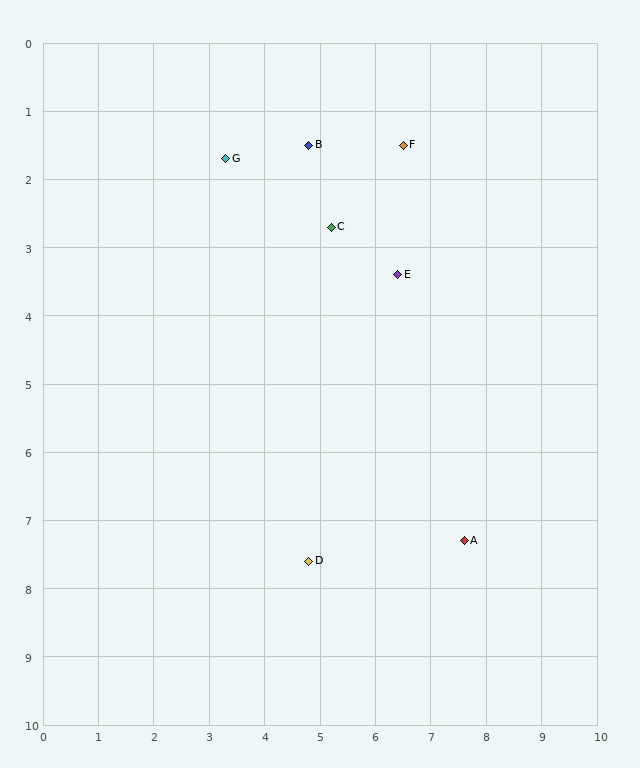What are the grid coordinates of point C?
Point C is at approximately (5.2, 2.7).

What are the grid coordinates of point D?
Point D is at approximately (4.8, 7.6).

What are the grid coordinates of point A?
Point A is at approximately (7.6, 7.3).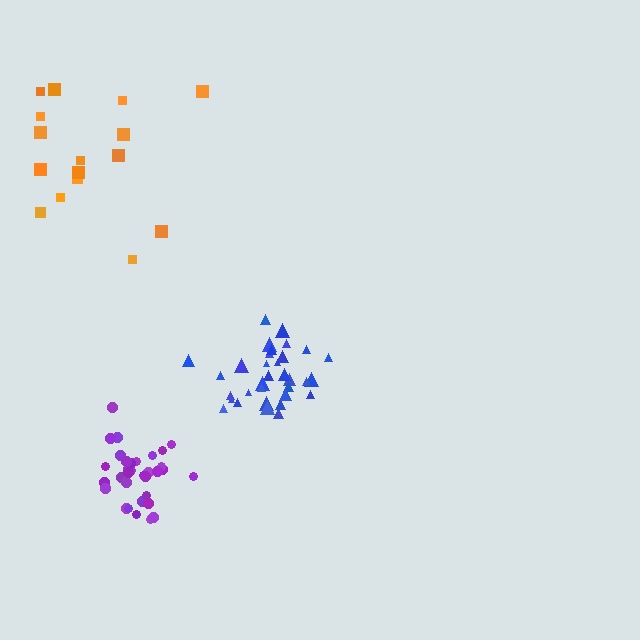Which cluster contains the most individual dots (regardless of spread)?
Purple (33).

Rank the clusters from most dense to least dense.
purple, blue, orange.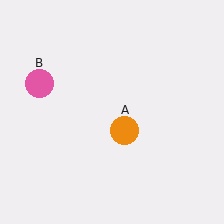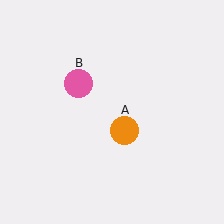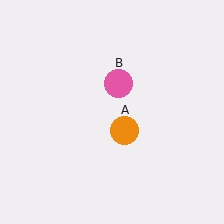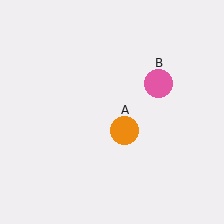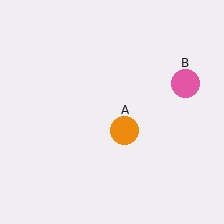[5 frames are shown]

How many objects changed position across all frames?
1 object changed position: pink circle (object B).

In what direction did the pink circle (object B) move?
The pink circle (object B) moved right.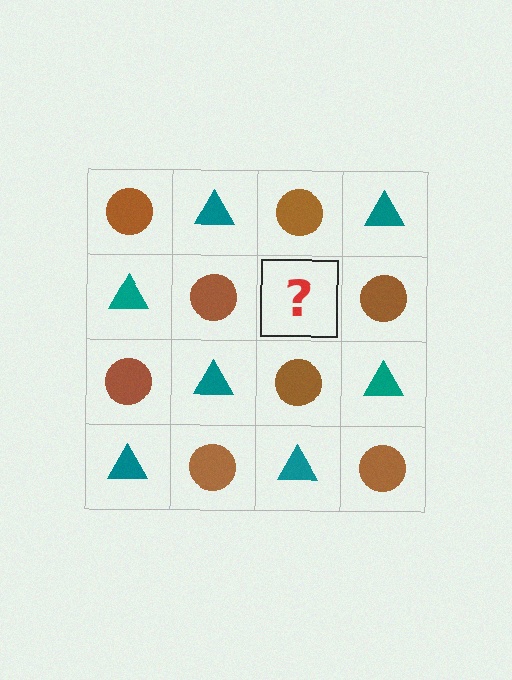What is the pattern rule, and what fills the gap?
The rule is that it alternates brown circle and teal triangle in a checkerboard pattern. The gap should be filled with a teal triangle.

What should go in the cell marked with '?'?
The missing cell should contain a teal triangle.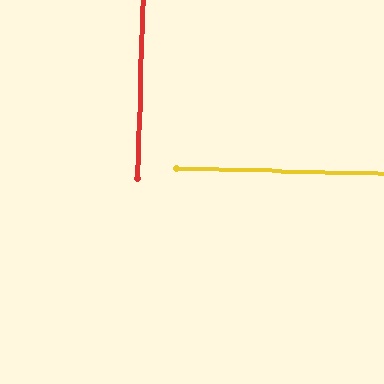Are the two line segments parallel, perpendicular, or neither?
Perpendicular — they meet at approximately 90°.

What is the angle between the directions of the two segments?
Approximately 90 degrees.